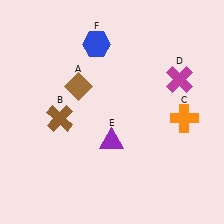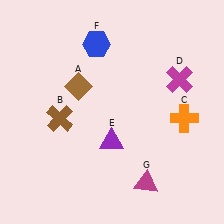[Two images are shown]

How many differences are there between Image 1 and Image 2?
There is 1 difference between the two images.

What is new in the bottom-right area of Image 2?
A magenta triangle (G) was added in the bottom-right area of Image 2.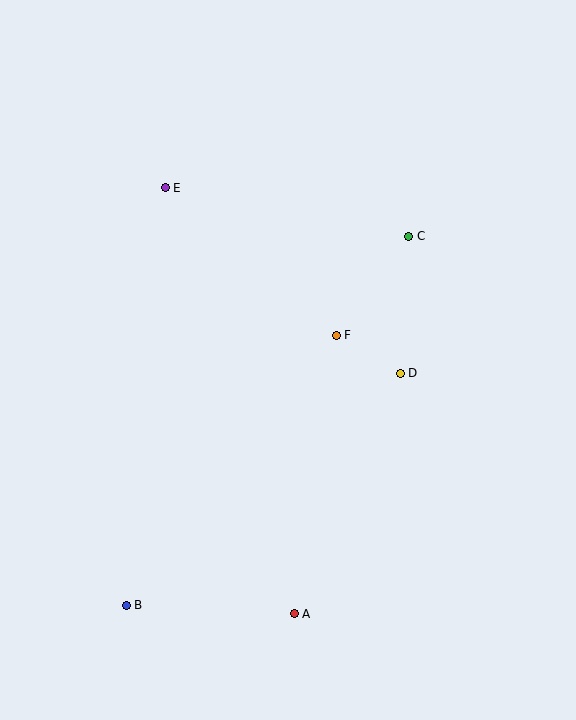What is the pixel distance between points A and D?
The distance between A and D is 263 pixels.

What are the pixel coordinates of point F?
Point F is at (336, 335).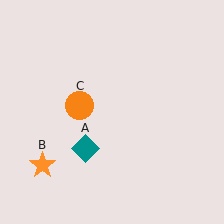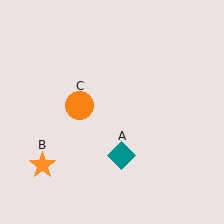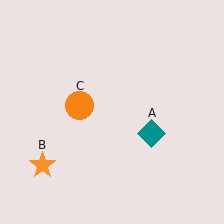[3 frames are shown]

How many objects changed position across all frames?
1 object changed position: teal diamond (object A).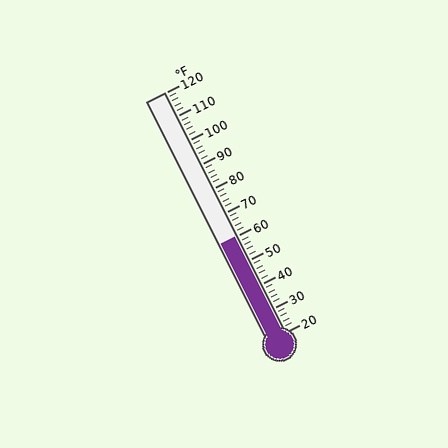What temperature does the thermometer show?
The thermometer shows approximately 60°F.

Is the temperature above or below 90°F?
The temperature is below 90°F.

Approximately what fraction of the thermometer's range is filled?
The thermometer is filled to approximately 40% of its range.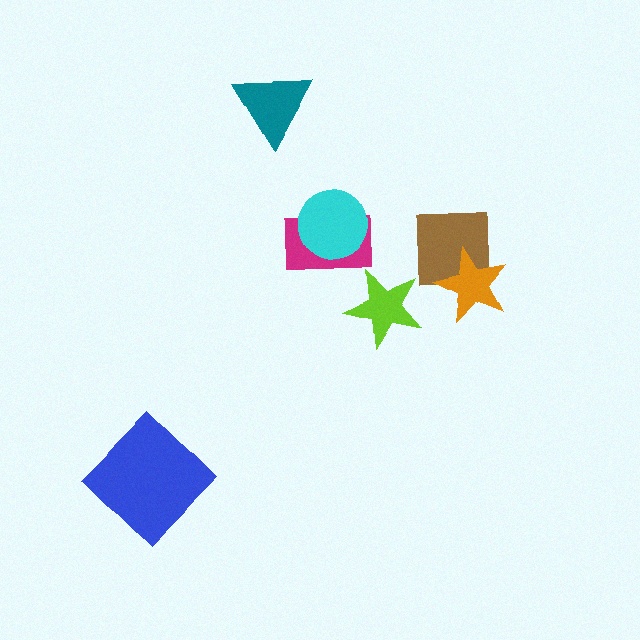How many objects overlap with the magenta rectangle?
1 object overlaps with the magenta rectangle.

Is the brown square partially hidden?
Yes, it is partially covered by another shape.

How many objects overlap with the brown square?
1 object overlaps with the brown square.